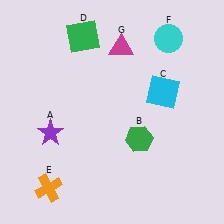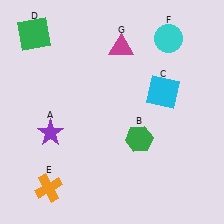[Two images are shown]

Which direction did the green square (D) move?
The green square (D) moved left.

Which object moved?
The green square (D) moved left.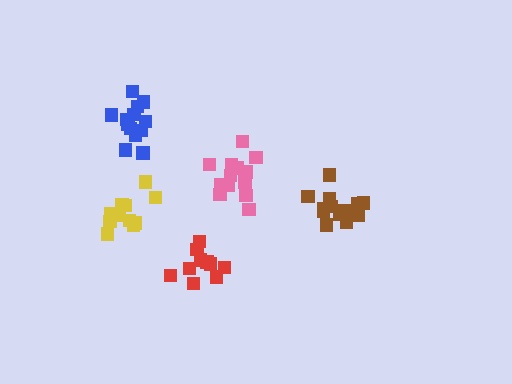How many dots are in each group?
Group 1: 10 dots, Group 2: 13 dots, Group 3: 12 dots, Group 4: 14 dots, Group 5: 13 dots (62 total).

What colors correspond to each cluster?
The clusters are colored: red, blue, yellow, brown, pink.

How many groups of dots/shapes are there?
There are 5 groups.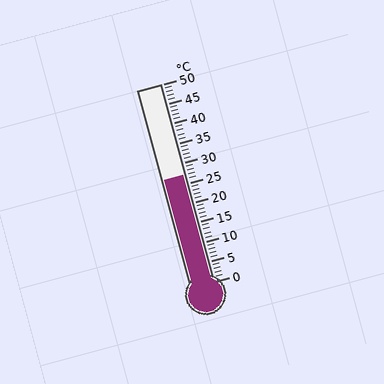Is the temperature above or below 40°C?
The temperature is below 40°C.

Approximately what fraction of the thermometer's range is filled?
The thermometer is filled to approximately 55% of its range.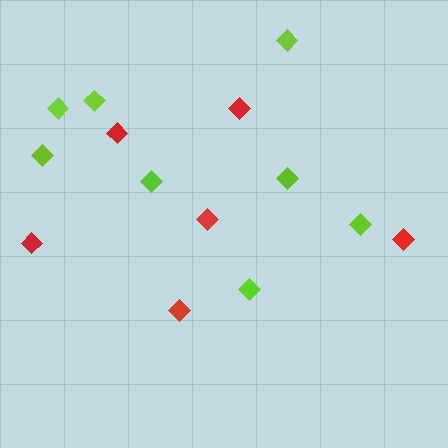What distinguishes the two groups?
There are 2 groups: one group of lime diamonds (8) and one group of red diamonds (6).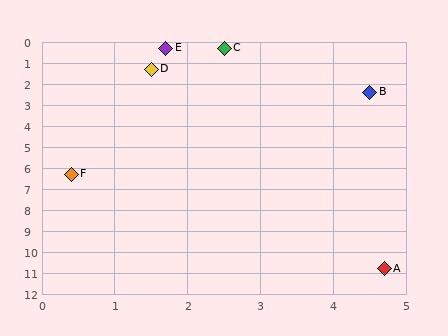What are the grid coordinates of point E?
Point E is at approximately (1.7, 0.3).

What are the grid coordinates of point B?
Point B is at approximately (4.5, 2.4).